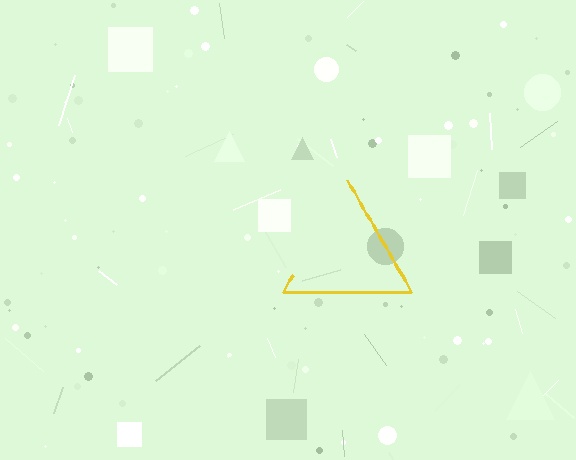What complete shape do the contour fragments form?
The contour fragments form a triangle.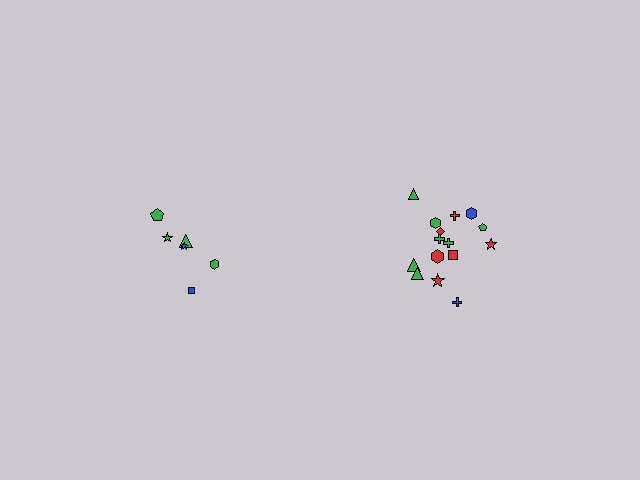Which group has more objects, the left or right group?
The right group.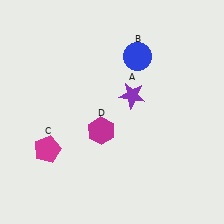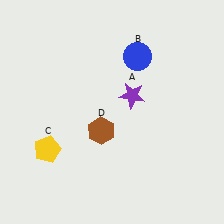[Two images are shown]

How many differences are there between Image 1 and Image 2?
There are 2 differences between the two images.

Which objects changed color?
C changed from magenta to yellow. D changed from magenta to brown.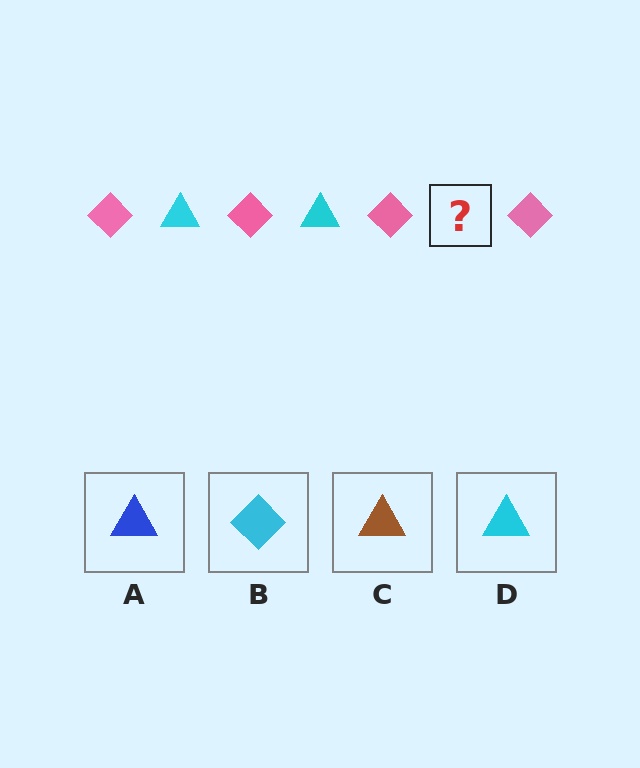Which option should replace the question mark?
Option D.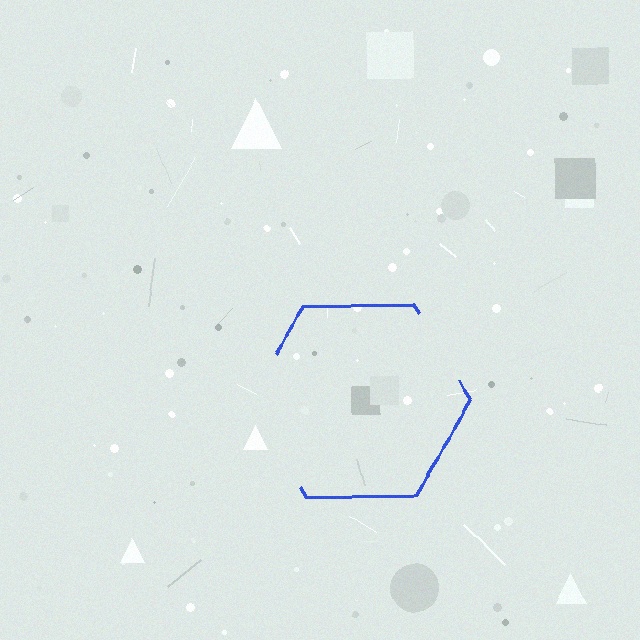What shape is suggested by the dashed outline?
The dashed outline suggests a hexagon.